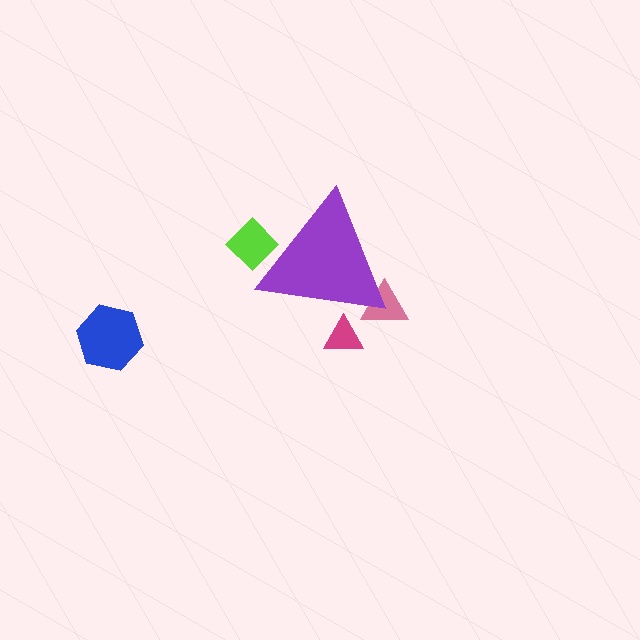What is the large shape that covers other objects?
A purple triangle.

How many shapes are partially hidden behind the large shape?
3 shapes are partially hidden.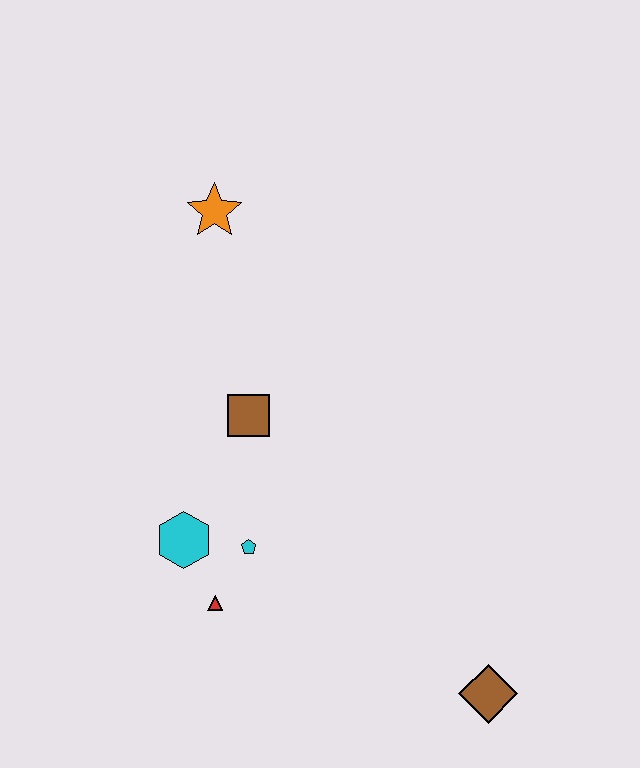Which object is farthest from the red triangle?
The orange star is farthest from the red triangle.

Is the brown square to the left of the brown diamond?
Yes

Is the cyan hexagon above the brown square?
No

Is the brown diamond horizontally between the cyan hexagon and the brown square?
No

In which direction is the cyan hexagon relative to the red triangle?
The cyan hexagon is above the red triangle.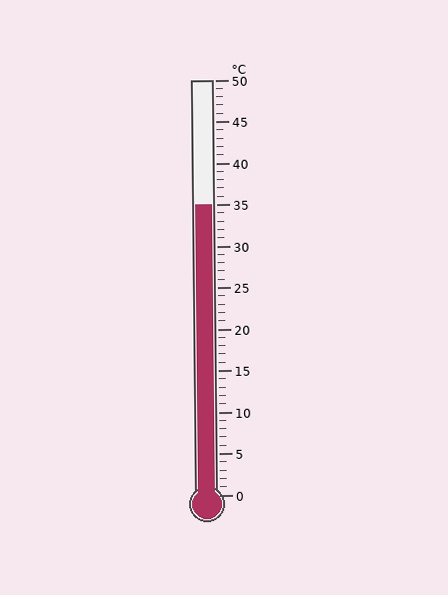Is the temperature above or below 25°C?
The temperature is above 25°C.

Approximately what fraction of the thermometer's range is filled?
The thermometer is filled to approximately 70% of its range.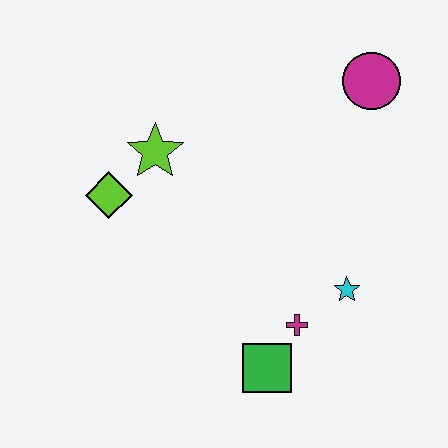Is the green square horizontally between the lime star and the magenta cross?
Yes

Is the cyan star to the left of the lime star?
No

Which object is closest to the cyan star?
The magenta cross is closest to the cyan star.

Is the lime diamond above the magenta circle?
No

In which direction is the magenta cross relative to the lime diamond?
The magenta cross is to the right of the lime diamond.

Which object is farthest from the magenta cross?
The magenta circle is farthest from the magenta cross.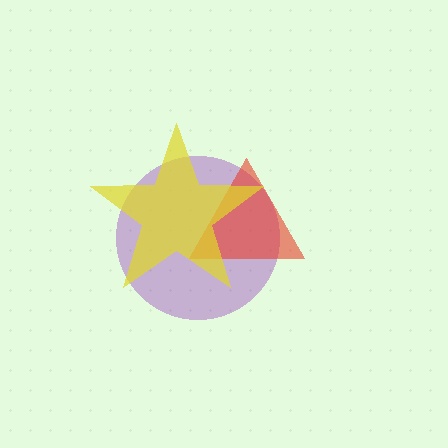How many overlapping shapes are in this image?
There are 3 overlapping shapes in the image.